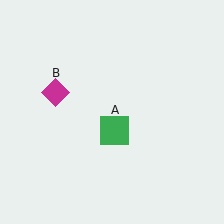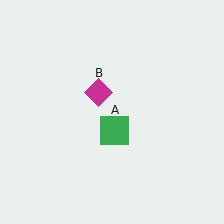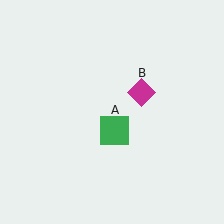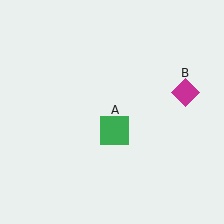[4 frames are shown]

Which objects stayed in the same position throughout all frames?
Green square (object A) remained stationary.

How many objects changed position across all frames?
1 object changed position: magenta diamond (object B).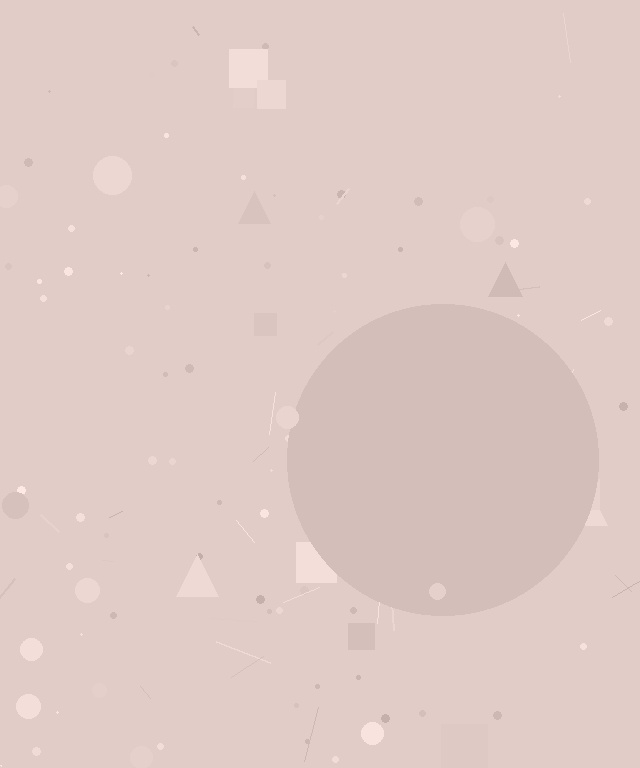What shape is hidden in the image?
A circle is hidden in the image.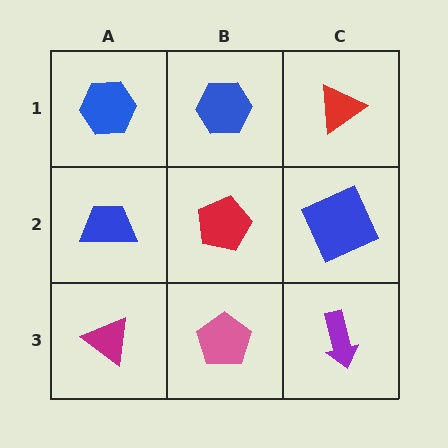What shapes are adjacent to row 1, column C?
A blue square (row 2, column C), a blue hexagon (row 1, column B).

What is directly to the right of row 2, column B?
A blue square.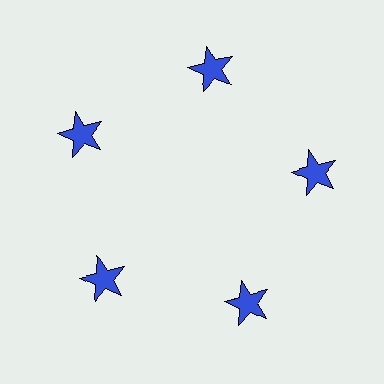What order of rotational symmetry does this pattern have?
This pattern has 5-fold rotational symmetry.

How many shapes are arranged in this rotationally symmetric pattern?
There are 5 shapes, arranged in 5 groups of 1.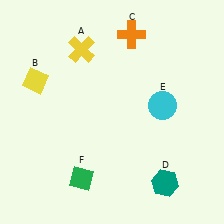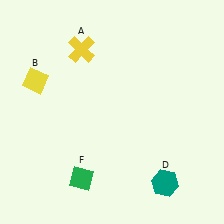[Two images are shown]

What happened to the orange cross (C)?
The orange cross (C) was removed in Image 2. It was in the top-right area of Image 1.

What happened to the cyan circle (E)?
The cyan circle (E) was removed in Image 2. It was in the top-right area of Image 1.